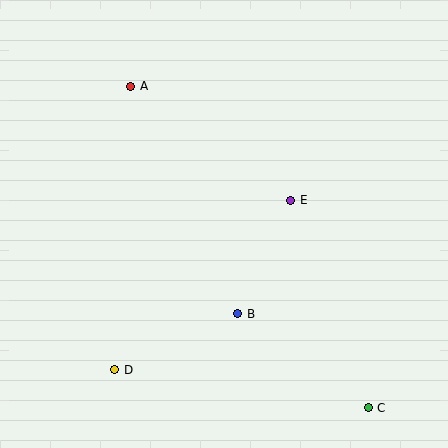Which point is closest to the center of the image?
Point E at (291, 200) is closest to the center.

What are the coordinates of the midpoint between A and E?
The midpoint between A and E is at (211, 143).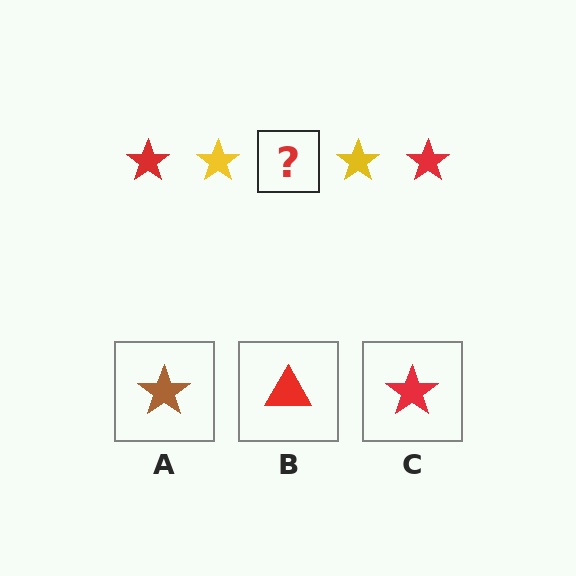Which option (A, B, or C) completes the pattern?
C.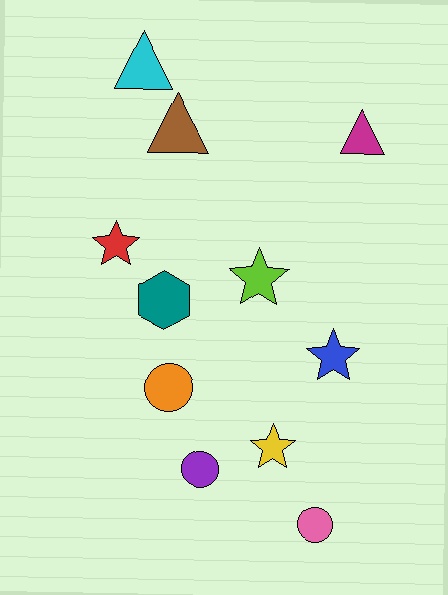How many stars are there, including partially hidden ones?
There are 4 stars.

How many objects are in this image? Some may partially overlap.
There are 11 objects.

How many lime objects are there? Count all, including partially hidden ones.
There is 1 lime object.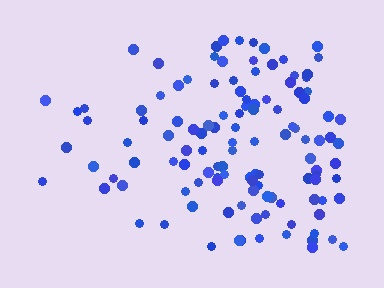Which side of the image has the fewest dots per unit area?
The left.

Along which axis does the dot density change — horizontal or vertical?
Horizontal.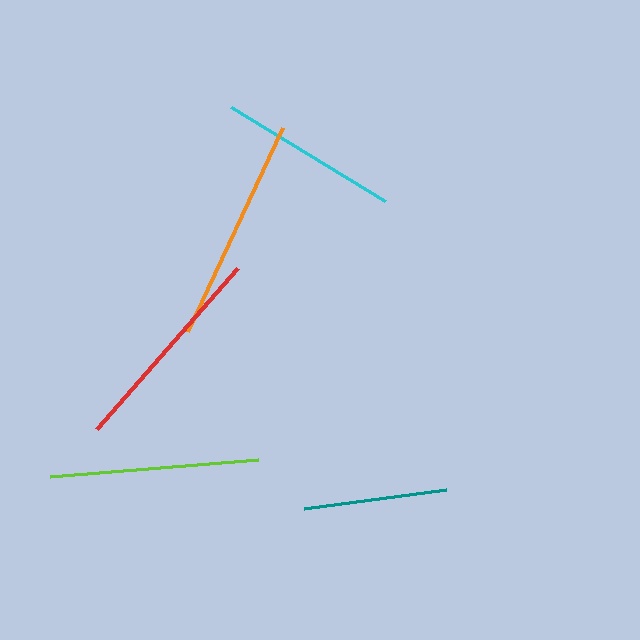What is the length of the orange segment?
The orange segment is approximately 226 pixels long.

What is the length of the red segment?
The red segment is approximately 215 pixels long.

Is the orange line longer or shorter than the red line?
The orange line is longer than the red line.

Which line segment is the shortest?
The teal line is the shortest at approximately 144 pixels.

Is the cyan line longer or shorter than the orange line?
The orange line is longer than the cyan line.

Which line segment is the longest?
The orange line is the longest at approximately 226 pixels.